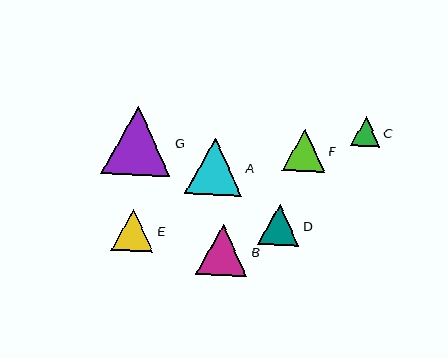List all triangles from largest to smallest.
From largest to smallest: G, A, B, F, E, D, C.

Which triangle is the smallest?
Triangle C is the smallest with a size of approximately 29 pixels.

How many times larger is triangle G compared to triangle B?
Triangle G is approximately 1.3 times the size of triangle B.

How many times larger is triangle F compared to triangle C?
Triangle F is approximately 1.4 times the size of triangle C.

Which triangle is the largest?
Triangle G is the largest with a size of approximately 69 pixels.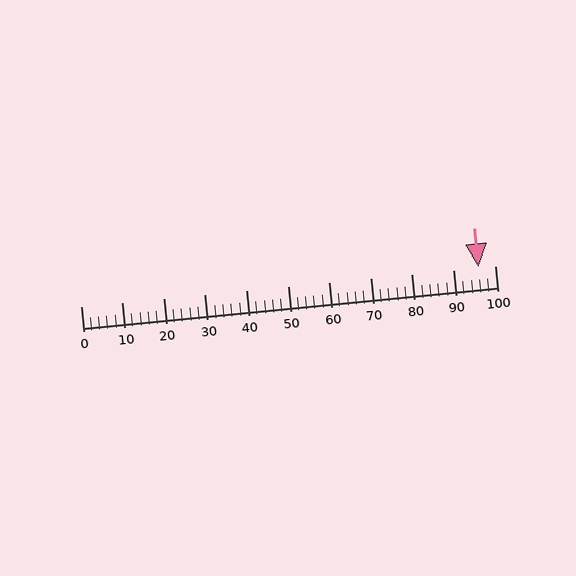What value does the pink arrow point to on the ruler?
The pink arrow points to approximately 96.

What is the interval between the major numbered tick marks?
The major tick marks are spaced 10 units apart.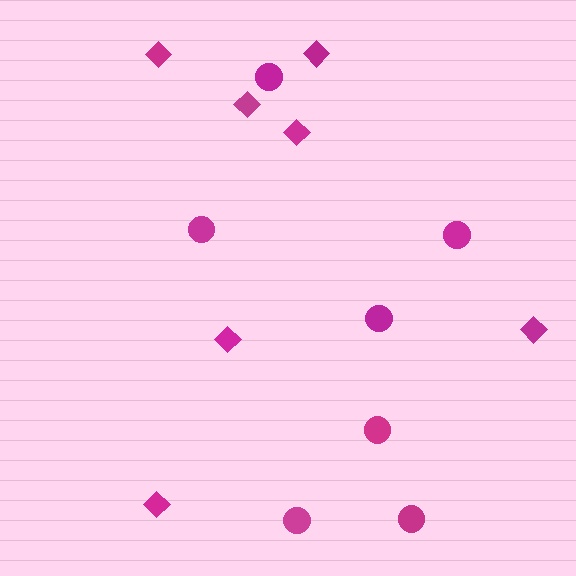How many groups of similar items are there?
There are 2 groups: one group of circles (7) and one group of diamonds (7).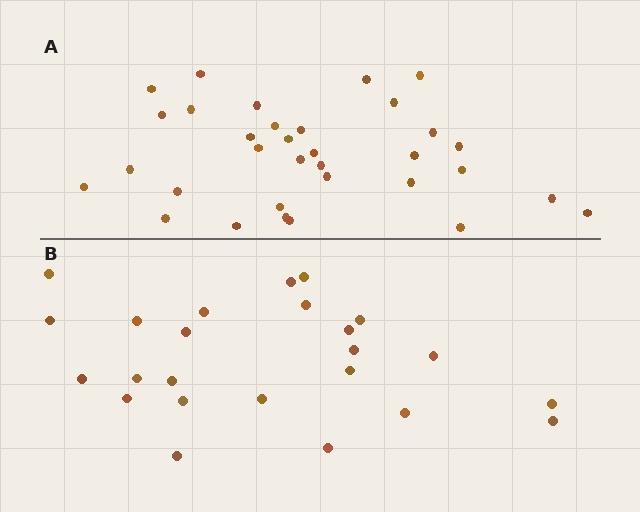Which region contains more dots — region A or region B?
Region A (the top region) has more dots.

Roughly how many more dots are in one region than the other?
Region A has roughly 8 or so more dots than region B.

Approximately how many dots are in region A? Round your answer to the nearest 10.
About 30 dots. (The exact count is 33, which rounds to 30.)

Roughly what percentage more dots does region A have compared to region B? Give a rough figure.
About 40% more.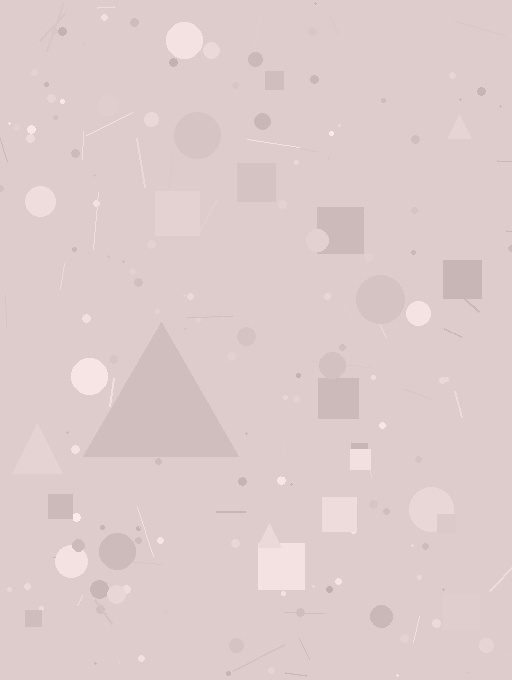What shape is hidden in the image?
A triangle is hidden in the image.